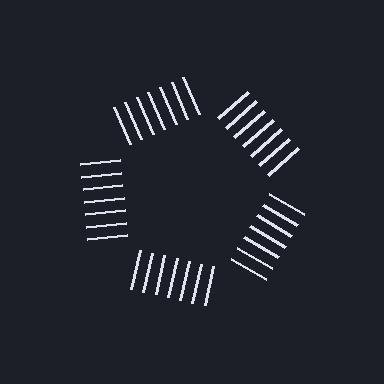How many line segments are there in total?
35 — 7 along each of the 5 edges.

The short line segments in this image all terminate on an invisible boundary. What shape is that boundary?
An illusory pentagon — the line segments terminate on its edges but no continuous stroke is drawn.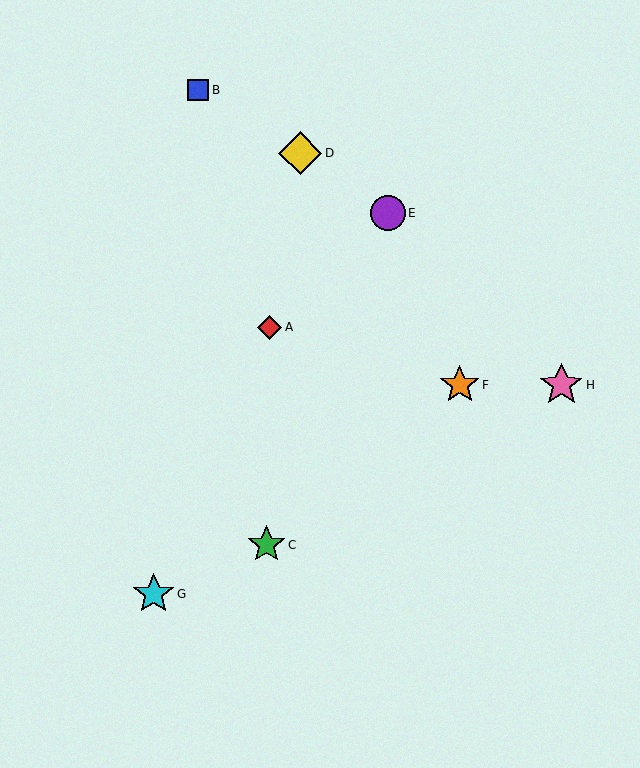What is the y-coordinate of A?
Object A is at y≈327.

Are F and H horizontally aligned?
Yes, both are at y≈385.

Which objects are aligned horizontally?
Objects F, H are aligned horizontally.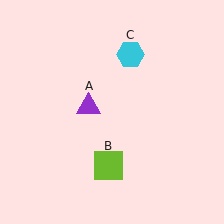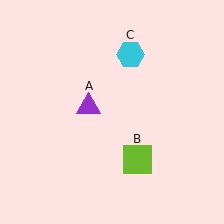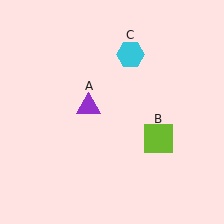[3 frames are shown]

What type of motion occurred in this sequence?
The lime square (object B) rotated counterclockwise around the center of the scene.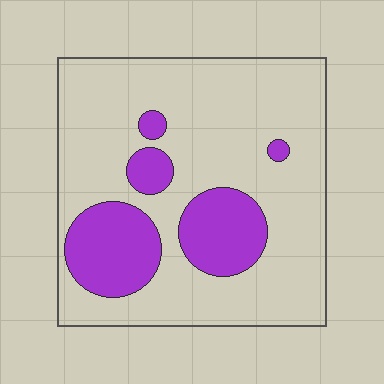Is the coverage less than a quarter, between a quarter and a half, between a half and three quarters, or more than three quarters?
Less than a quarter.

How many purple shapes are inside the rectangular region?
5.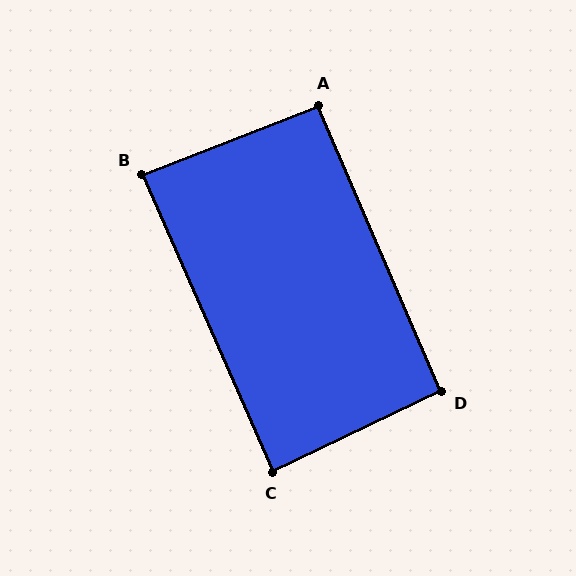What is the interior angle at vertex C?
Approximately 88 degrees (approximately right).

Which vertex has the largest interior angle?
D, at approximately 92 degrees.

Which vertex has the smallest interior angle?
B, at approximately 88 degrees.